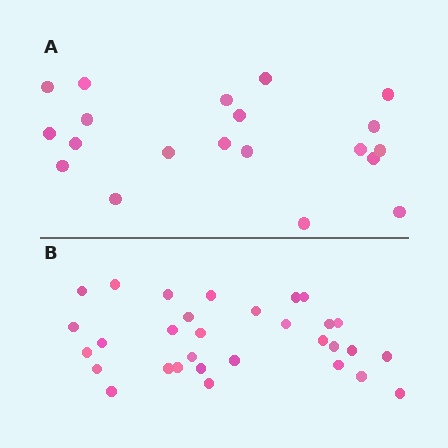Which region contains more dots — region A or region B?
Region B (the bottom region) has more dots.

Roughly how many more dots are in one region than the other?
Region B has roughly 12 or so more dots than region A.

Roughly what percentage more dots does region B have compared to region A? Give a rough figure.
About 55% more.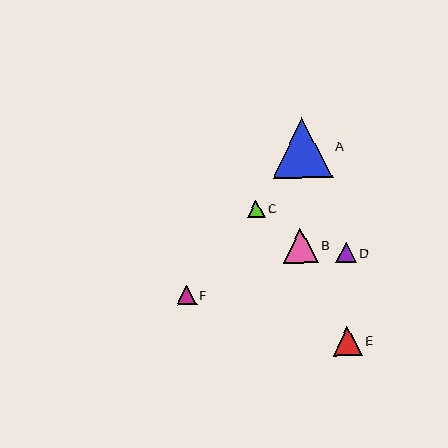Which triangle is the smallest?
Triangle C is the smallest with a size of approximately 17 pixels.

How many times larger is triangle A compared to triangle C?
Triangle A is approximately 3.4 times the size of triangle C.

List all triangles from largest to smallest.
From largest to smallest: A, B, E, D, F, C.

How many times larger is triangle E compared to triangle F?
Triangle E is approximately 1.5 times the size of triangle F.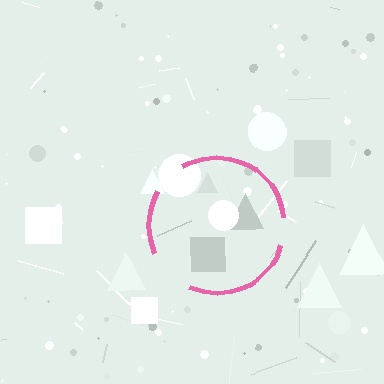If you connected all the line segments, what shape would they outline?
They would outline a circle.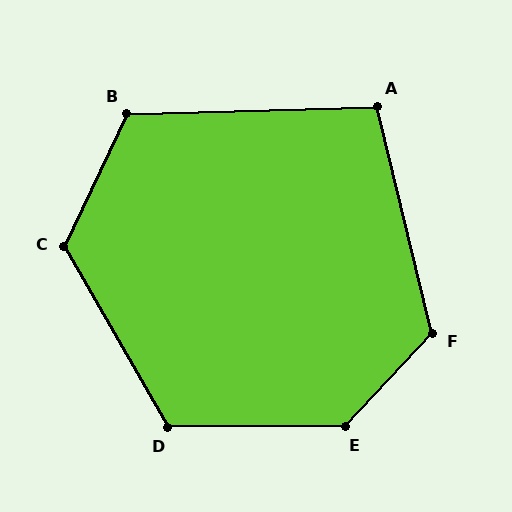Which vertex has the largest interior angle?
E, at approximately 133 degrees.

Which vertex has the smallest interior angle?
A, at approximately 102 degrees.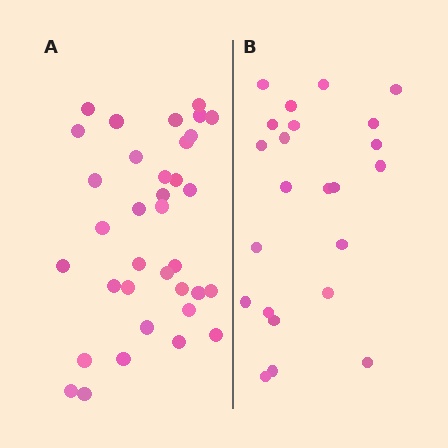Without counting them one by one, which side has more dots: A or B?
Region A (the left region) has more dots.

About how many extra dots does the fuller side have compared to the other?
Region A has roughly 12 or so more dots than region B.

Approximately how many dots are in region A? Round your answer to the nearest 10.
About 40 dots. (The exact count is 35, which rounds to 40.)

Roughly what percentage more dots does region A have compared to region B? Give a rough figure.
About 50% more.